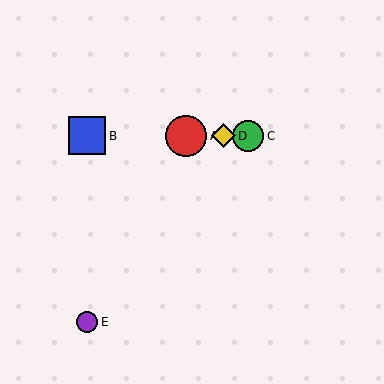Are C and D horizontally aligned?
Yes, both are at y≈136.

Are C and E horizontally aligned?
No, C is at y≈136 and E is at y≈322.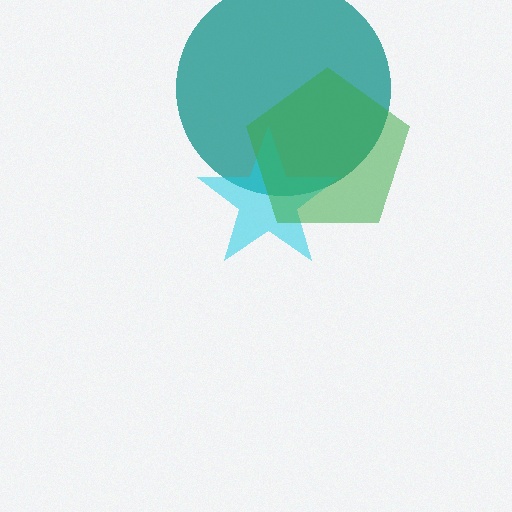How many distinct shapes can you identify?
There are 3 distinct shapes: a teal circle, a cyan star, a green pentagon.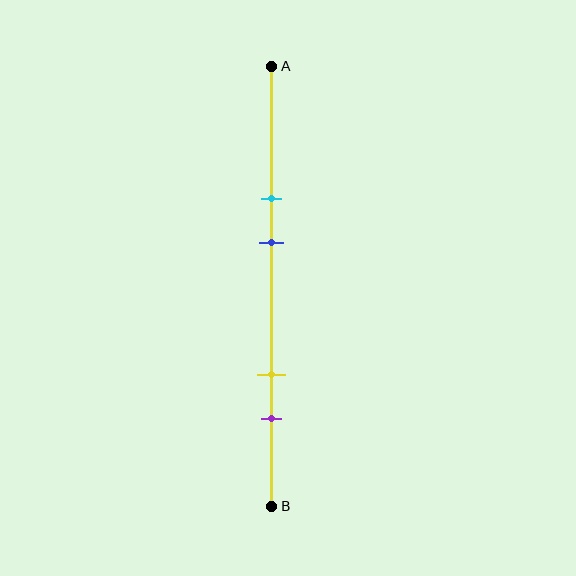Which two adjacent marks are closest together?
The cyan and blue marks are the closest adjacent pair.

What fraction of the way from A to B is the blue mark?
The blue mark is approximately 40% (0.4) of the way from A to B.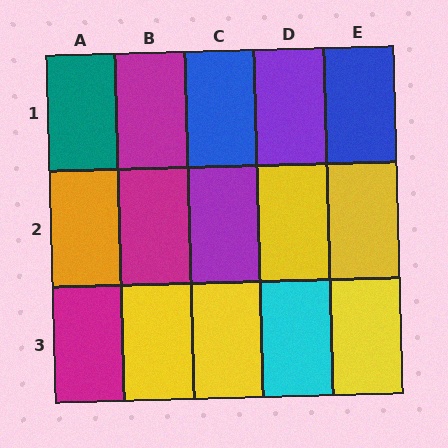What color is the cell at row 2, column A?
Orange.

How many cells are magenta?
3 cells are magenta.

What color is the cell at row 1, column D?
Purple.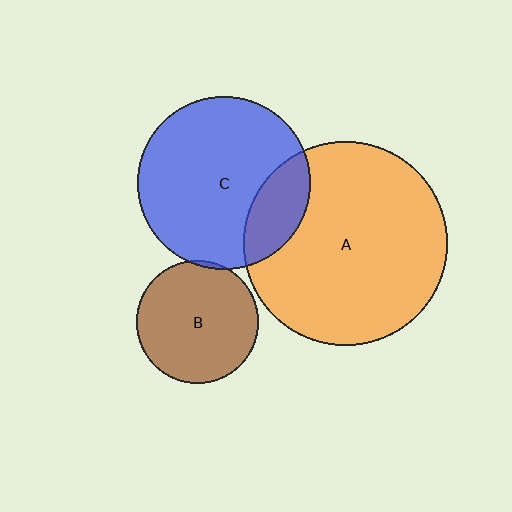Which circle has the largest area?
Circle A (orange).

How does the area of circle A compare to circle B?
Approximately 2.8 times.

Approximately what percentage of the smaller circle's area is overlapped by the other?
Approximately 5%.